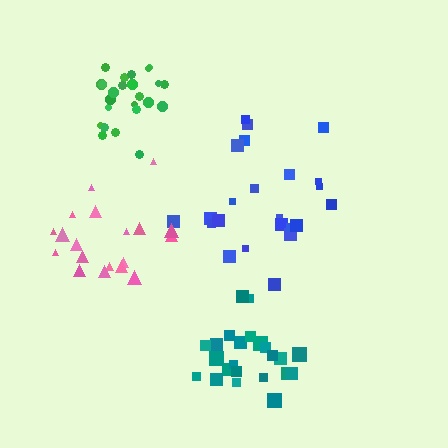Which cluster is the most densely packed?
Green.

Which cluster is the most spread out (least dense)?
Blue.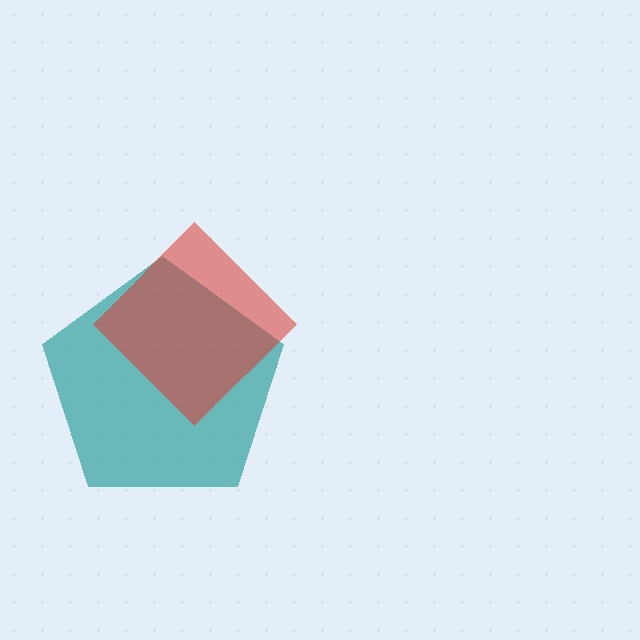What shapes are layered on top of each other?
The layered shapes are: a teal pentagon, a red diamond.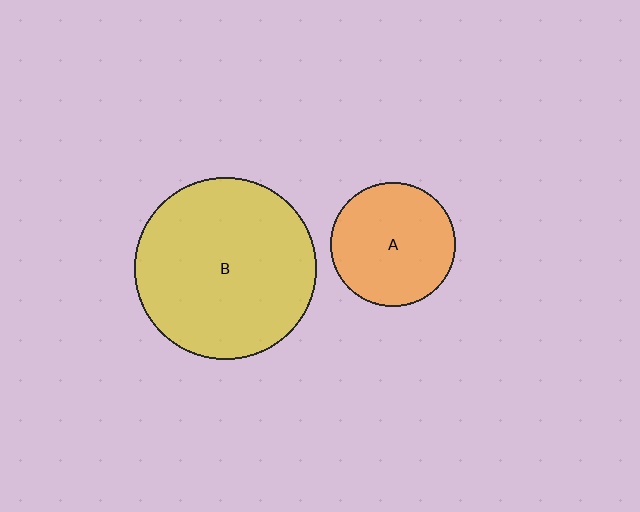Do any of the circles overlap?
No, none of the circles overlap.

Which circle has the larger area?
Circle B (yellow).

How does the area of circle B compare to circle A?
Approximately 2.1 times.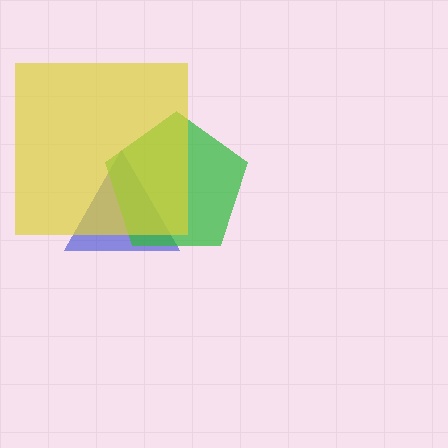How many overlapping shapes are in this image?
There are 3 overlapping shapes in the image.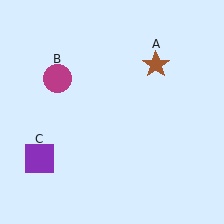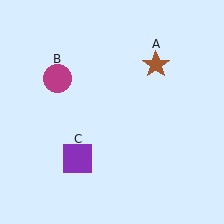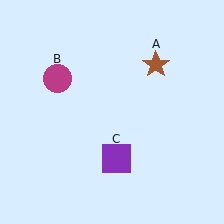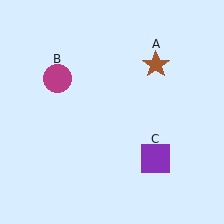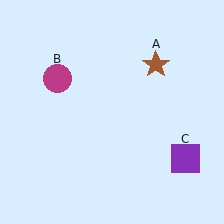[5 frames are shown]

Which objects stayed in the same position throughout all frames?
Brown star (object A) and magenta circle (object B) remained stationary.